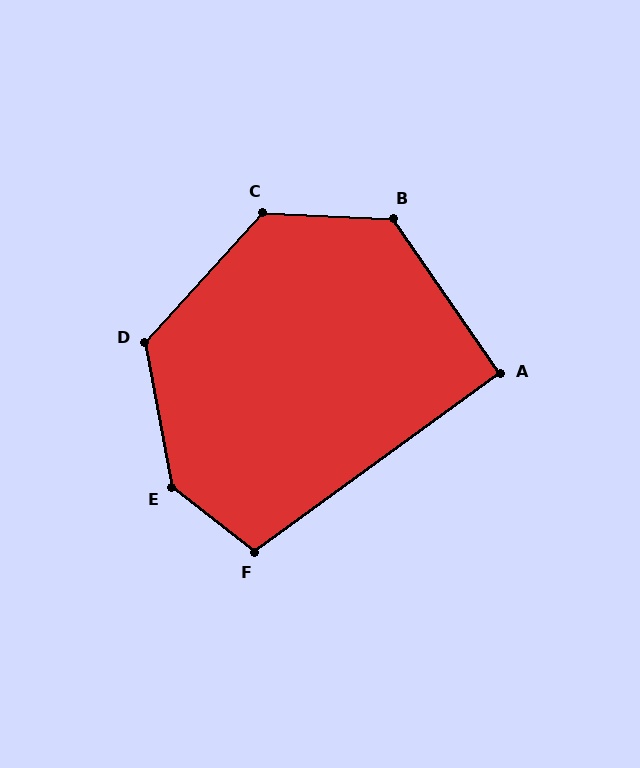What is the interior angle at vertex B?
Approximately 127 degrees (obtuse).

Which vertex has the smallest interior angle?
A, at approximately 91 degrees.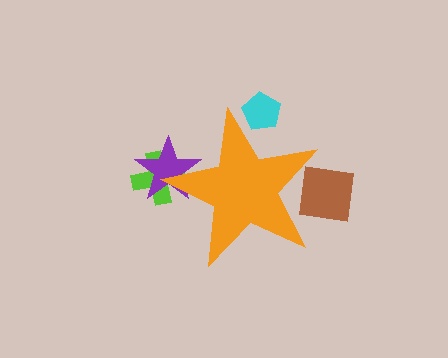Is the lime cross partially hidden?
Yes, the lime cross is partially hidden behind the orange star.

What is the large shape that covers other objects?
An orange star.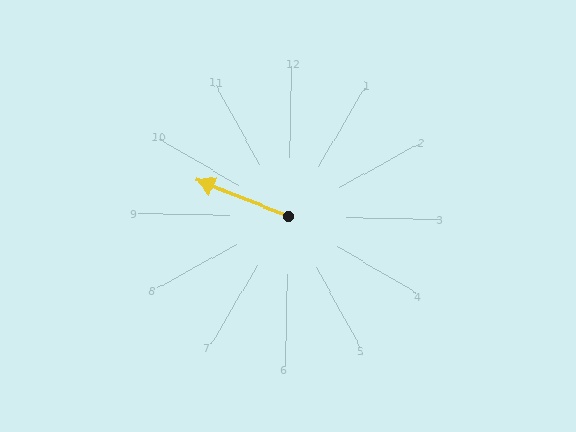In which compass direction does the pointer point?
West.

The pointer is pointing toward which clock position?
Roughly 10 o'clock.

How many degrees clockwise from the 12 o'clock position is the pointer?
Approximately 290 degrees.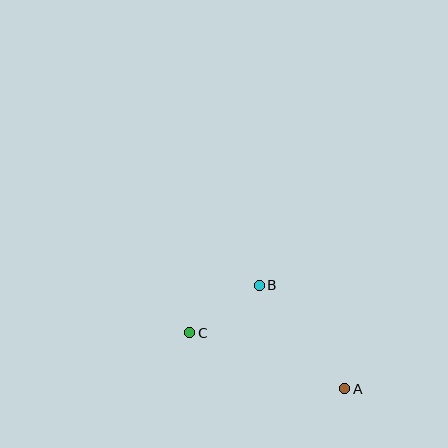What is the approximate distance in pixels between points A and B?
The distance between A and B is approximately 134 pixels.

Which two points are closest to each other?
Points B and C are closest to each other.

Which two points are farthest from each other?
Points A and C are farthest from each other.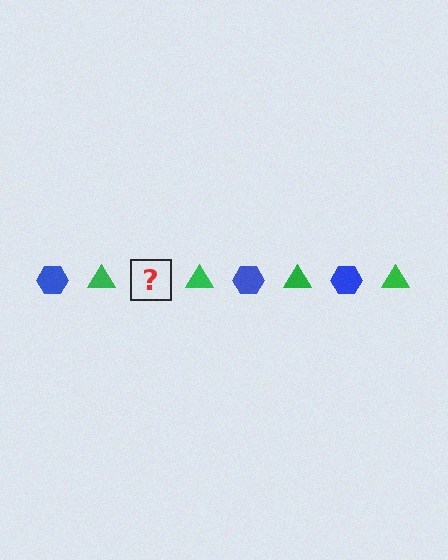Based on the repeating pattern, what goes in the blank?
The blank should be a blue hexagon.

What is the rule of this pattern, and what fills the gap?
The rule is that the pattern alternates between blue hexagon and green triangle. The gap should be filled with a blue hexagon.